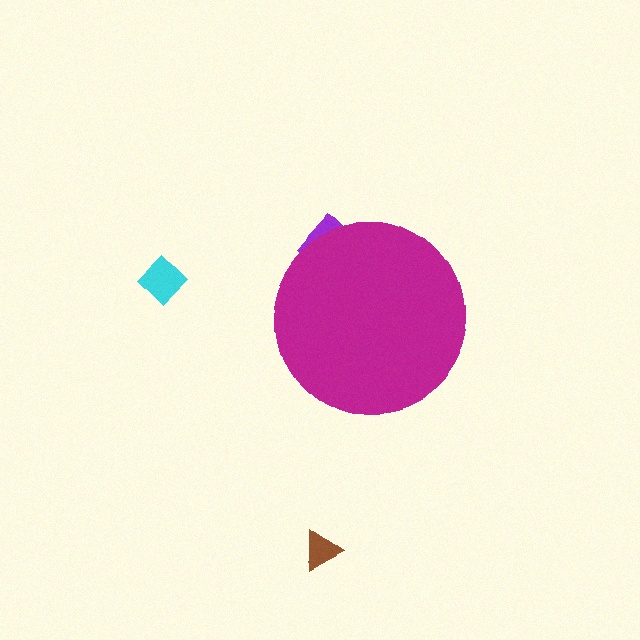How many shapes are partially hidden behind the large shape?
1 shape is partially hidden.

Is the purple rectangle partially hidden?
Yes, the purple rectangle is partially hidden behind the magenta circle.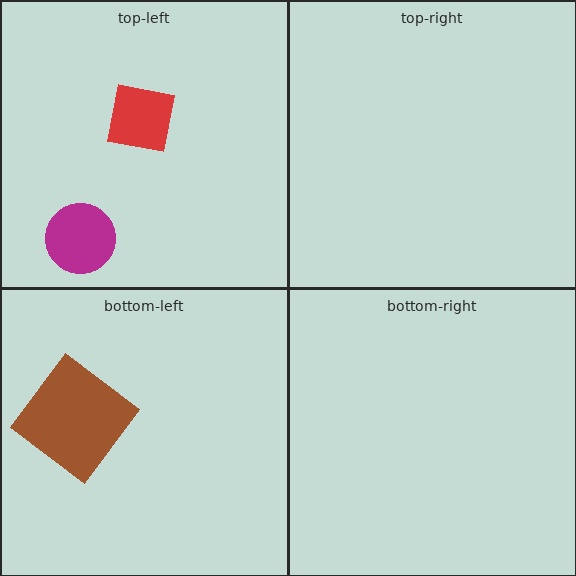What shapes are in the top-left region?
The red square, the magenta circle.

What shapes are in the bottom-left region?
The brown diamond.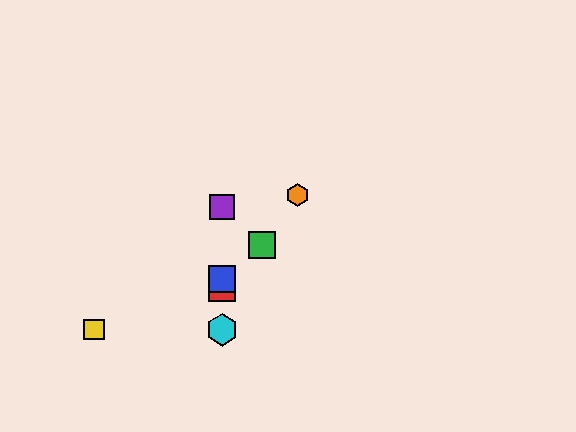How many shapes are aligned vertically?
4 shapes (the red square, the blue square, the purple square, the cyan hexagon) are aligned vertically.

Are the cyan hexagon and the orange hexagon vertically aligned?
No, the cyan hexagon is at x≈222 and the orange hexagon is at x≈298.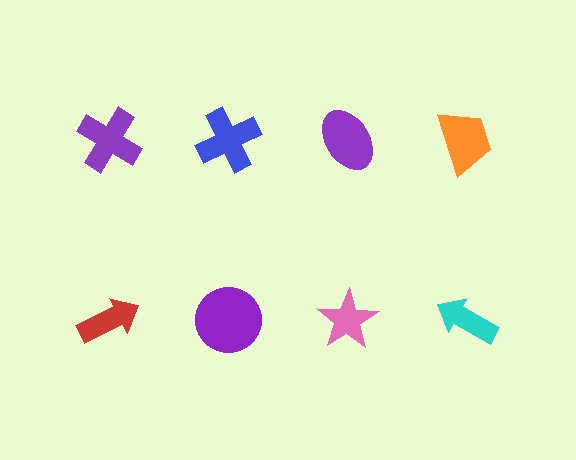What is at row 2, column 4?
A cyan arrow.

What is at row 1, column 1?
A purple cross.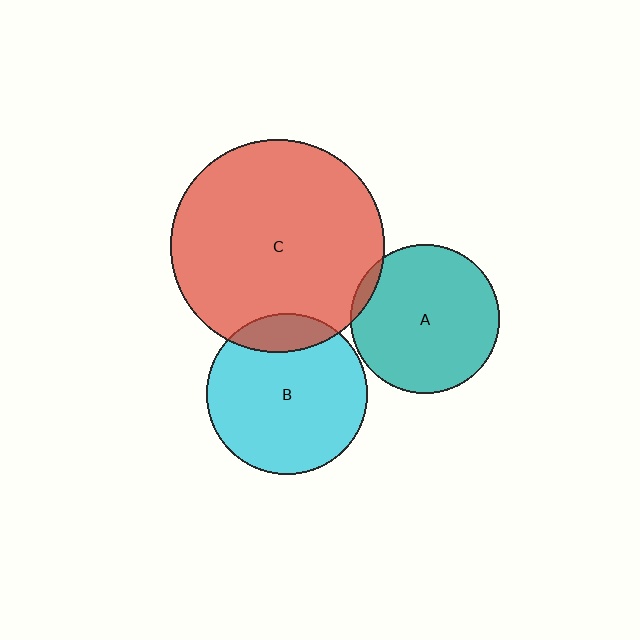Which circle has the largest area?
Circle C (red).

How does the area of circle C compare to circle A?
Approximately 2.1 times.